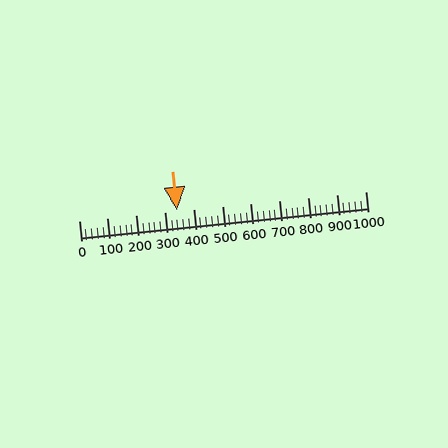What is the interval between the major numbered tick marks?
The major tick marks are spaced 100 units apart.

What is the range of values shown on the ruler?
The ruler shows values from 0 to 1000.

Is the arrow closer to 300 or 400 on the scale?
The arrow is closer to 300.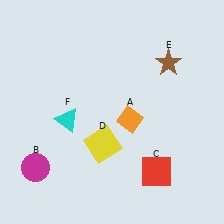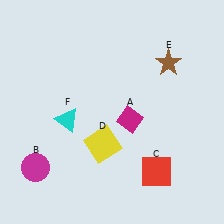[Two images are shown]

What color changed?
The diamond (A) changed from orange in Image 1 to magenta in Image 2.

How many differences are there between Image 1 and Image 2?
There is 1 difference between the two images.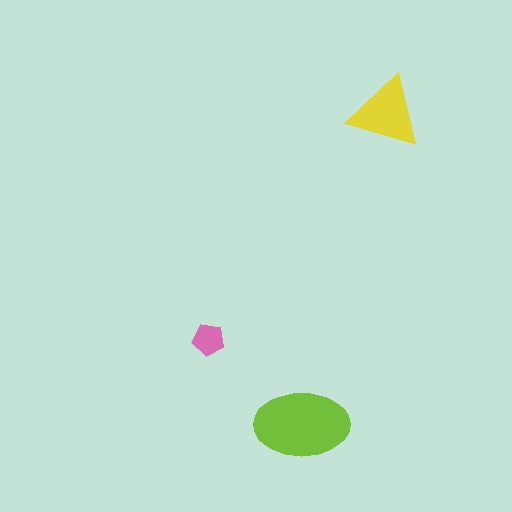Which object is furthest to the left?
The pink pentagon is leftmost.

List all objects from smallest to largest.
The pink pentagon, the yellow triangle, the lime ellipse.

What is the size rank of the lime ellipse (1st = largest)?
1st.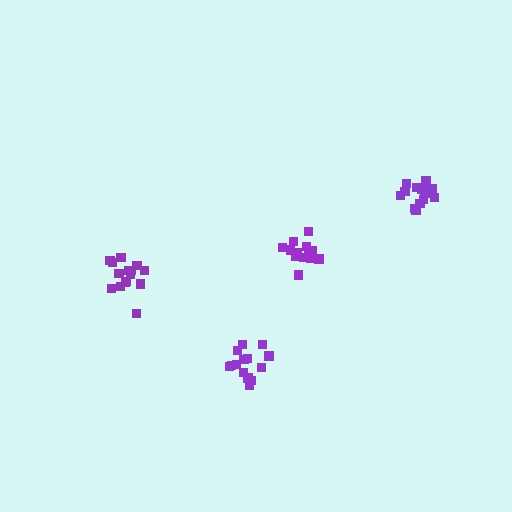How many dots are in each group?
Group 1: 15 dots, Group 2: 13 dots, Group 3: 14 dots, Group 4: 13 dots (55 total).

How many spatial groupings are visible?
There are 4 spatial groupings.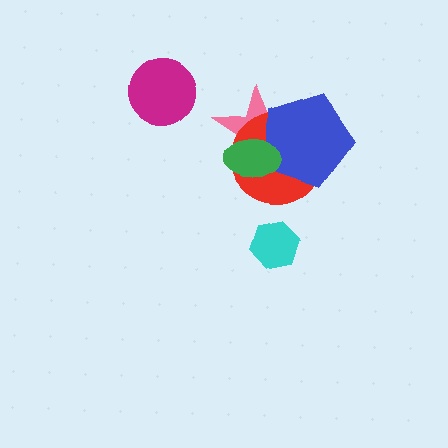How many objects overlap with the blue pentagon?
3 objects overlap with the blue pentagon.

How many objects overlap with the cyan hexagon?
0 objects overlap with the cyan hexagon.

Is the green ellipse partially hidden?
No, no other shape covers it.